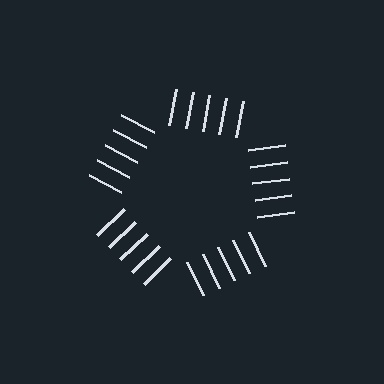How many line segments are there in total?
25 — 5 along each of the 5 edges.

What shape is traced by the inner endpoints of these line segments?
An illusory pentagon — the line segments terminate on its edges but no continuous stroke is drawn.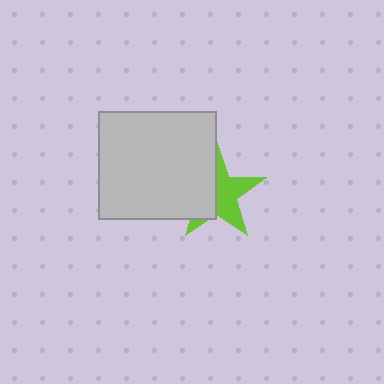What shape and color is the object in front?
The object in front is a light gray rectangle.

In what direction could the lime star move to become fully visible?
The lime star could move right. That would shift it out from behind the light gray rectangle entirely.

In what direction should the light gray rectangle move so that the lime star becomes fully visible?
The light gray rectangle should move left. That is the shortest direction to clear the overlap and leave the lime star fully visible.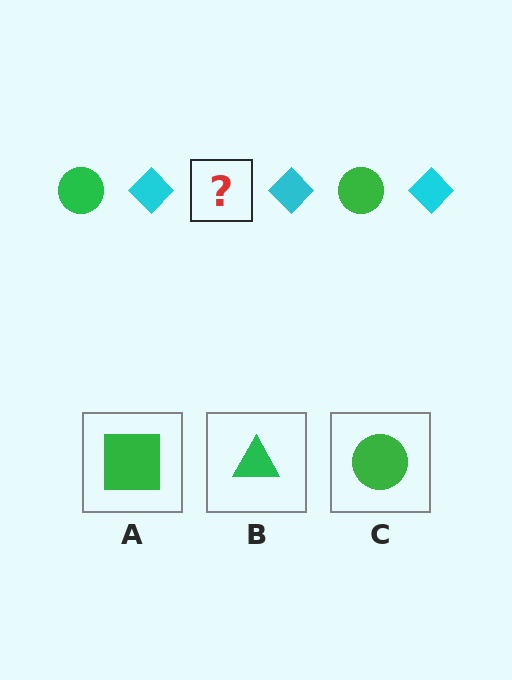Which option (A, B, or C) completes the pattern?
C.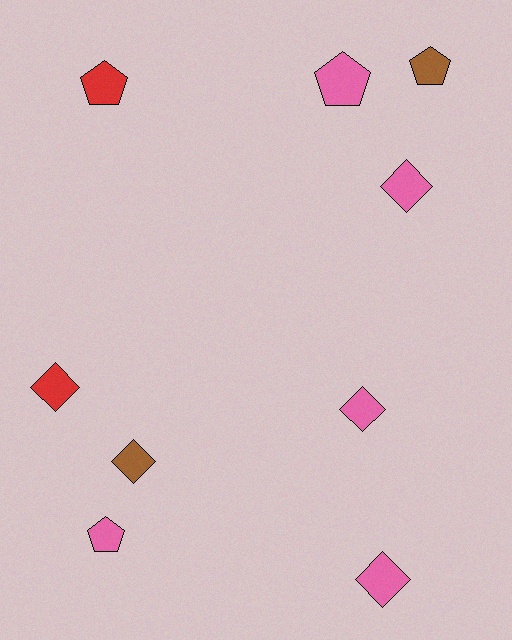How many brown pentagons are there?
There is 1 brown pentagon.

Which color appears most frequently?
Pink, with 5 objects.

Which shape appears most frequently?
Diamond, with 5 objects.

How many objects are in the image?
There are 9 objects.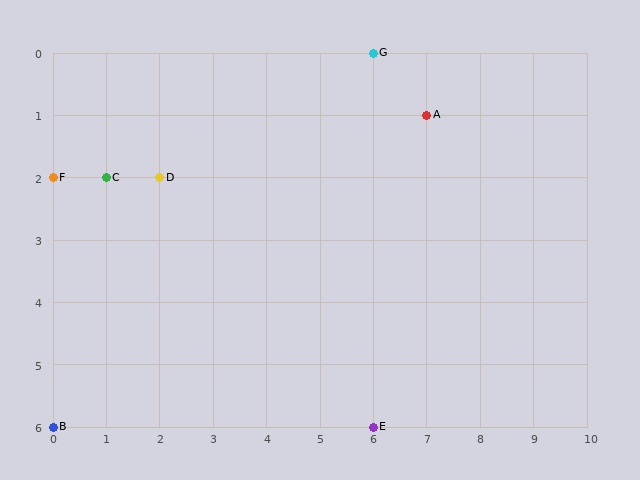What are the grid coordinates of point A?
Point A is at grid coordinates (7, 1).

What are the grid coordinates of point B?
Point B is at grid coordinates (0, 6).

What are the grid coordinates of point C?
Point C is at grid coordinates (1, 2).